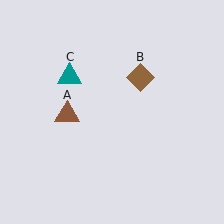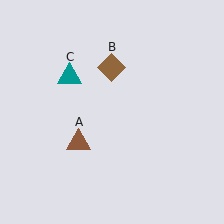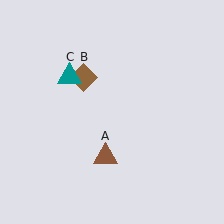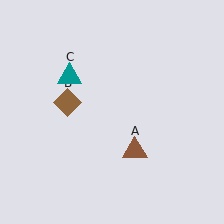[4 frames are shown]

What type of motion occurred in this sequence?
The brown triangle (object A), brown diamond (object B) rotated counterclockwise around the center of the scene.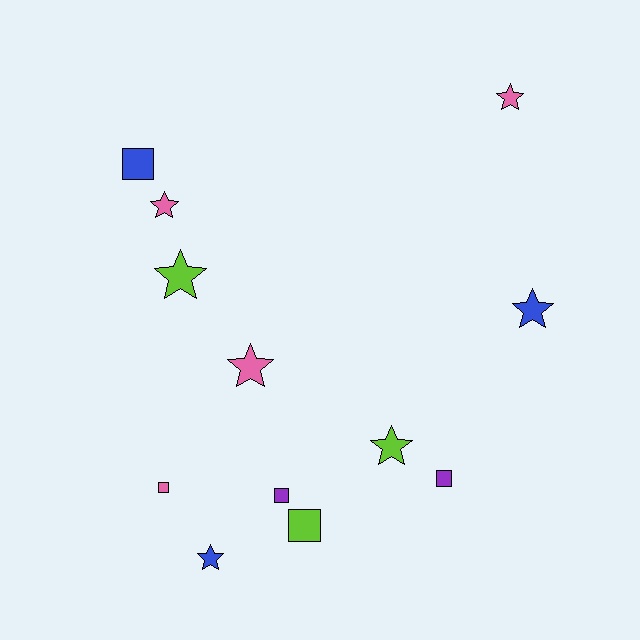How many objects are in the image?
There are 12 objects.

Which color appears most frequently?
Pink, with 4 objects.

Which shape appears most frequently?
Star, with 7 objects.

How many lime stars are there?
There are 2 lime stars.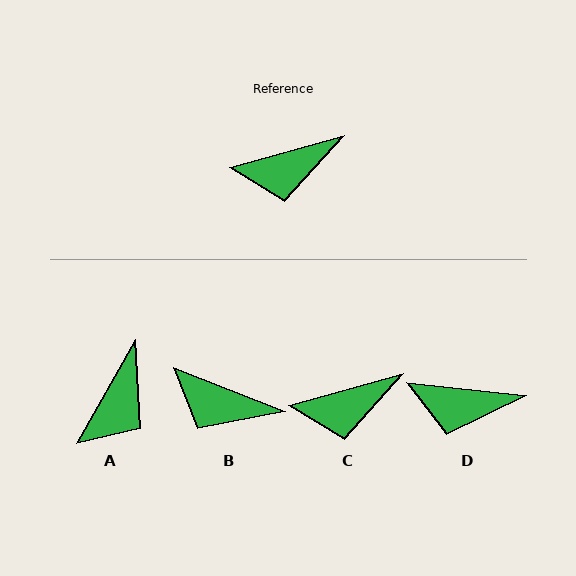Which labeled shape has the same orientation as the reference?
C.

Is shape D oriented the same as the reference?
No, it is off by about 22 degrees.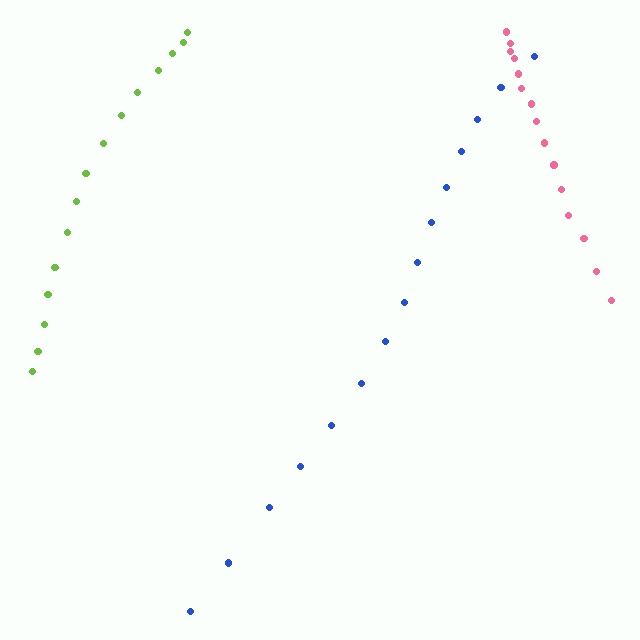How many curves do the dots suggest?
There are 3 distinct paths.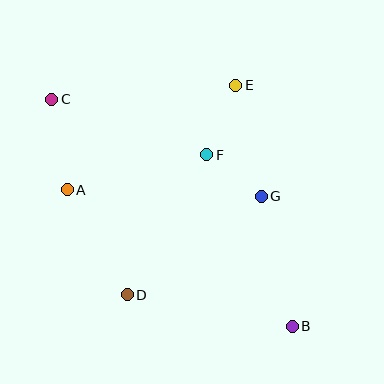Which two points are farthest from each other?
Points B and C are farthest from each other.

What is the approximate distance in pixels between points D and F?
The distance between D and F is approximately 161 pixels.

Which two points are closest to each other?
Points F and G are closest to each other.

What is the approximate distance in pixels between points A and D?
The distance between A and D is approximately 121 pixels.